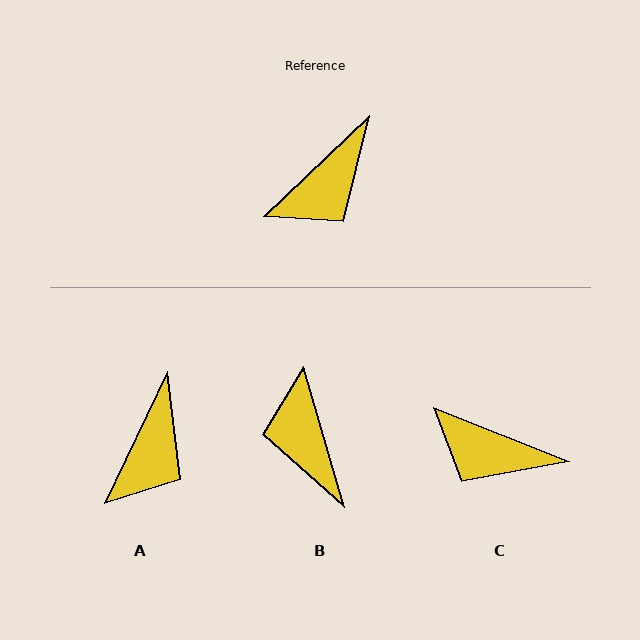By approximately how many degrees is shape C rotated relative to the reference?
Approximately 65 degrees clockwise.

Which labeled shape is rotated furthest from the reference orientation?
B, about 118 degrees away.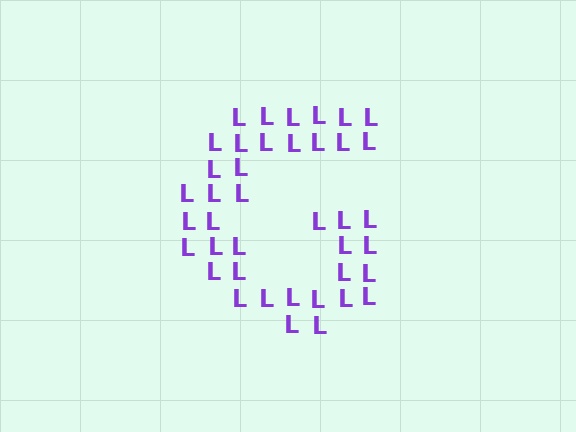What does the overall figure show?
The overall figure shows the letter G.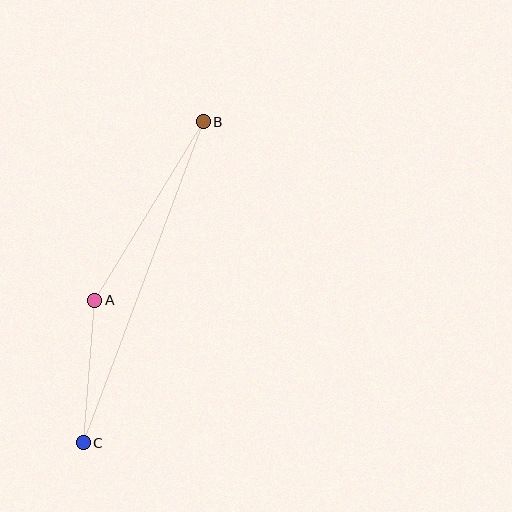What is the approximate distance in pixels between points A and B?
The distance between A and B is approximately 209 pixels.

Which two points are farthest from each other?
Points B and C are farthest from each other.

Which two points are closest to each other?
Points A and C are closest to each other.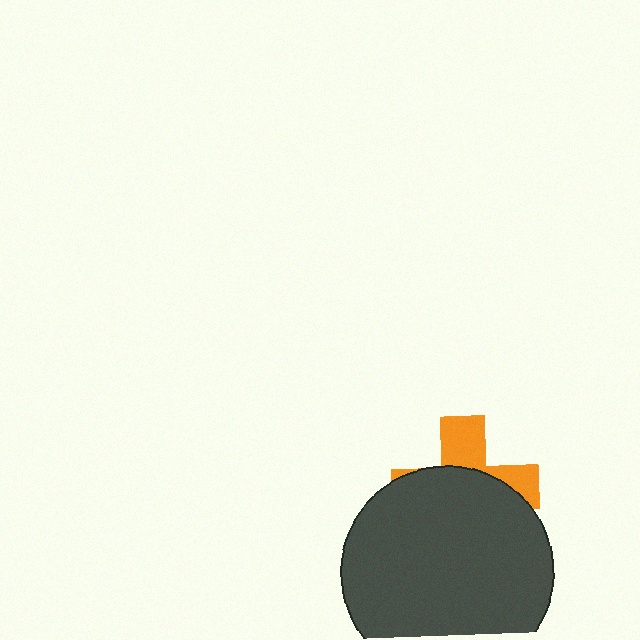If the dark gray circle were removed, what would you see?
You would see the complete orange cross.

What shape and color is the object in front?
The object in front is a dark gray circle.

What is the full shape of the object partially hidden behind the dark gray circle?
The partially hidden object is an orange cross.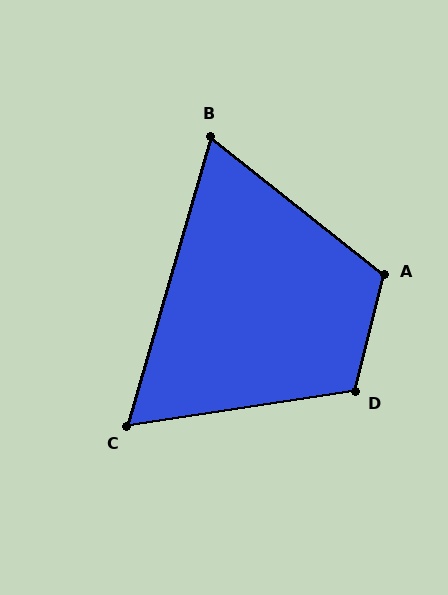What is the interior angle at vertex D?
Approximately 112 degrees (obtuse).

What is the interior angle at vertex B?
Approximately 68 degrees (acute).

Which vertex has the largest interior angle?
A, at approximately 115 degrees.